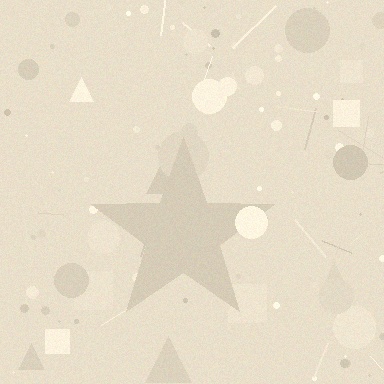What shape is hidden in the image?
A star is hidden in the image.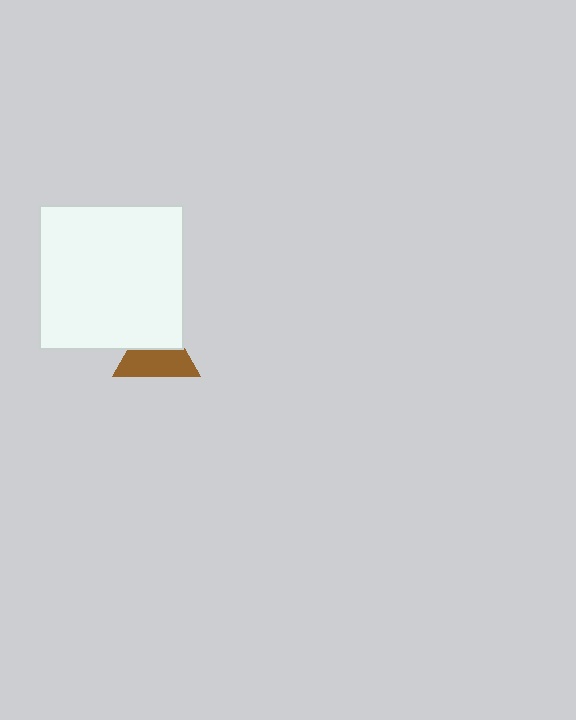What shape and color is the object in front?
The object in front is a white square.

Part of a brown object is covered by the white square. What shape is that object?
It is a triangle.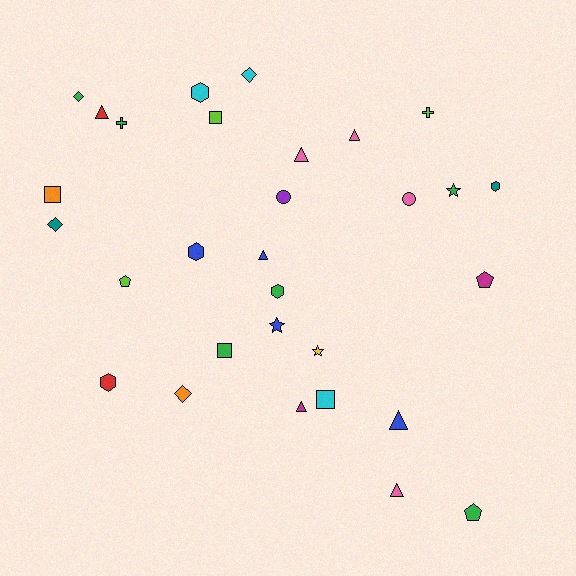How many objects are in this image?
There are 30 objects.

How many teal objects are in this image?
There are 2 teal objects.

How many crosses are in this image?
There are 2 crosses.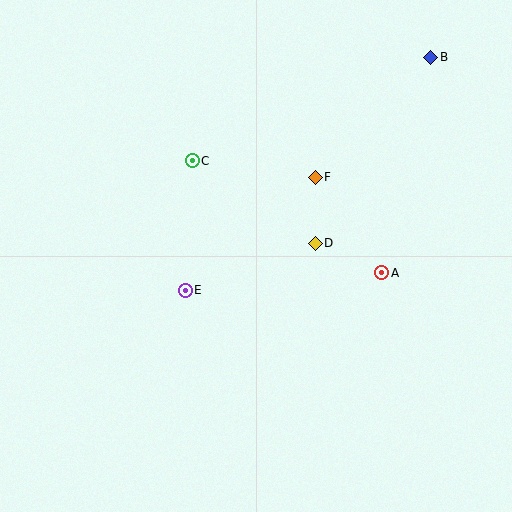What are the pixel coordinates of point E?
Point E is at (185, 290).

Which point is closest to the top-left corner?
Point C is closest to the top-left corner.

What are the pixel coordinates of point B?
Point B is at (431, 57).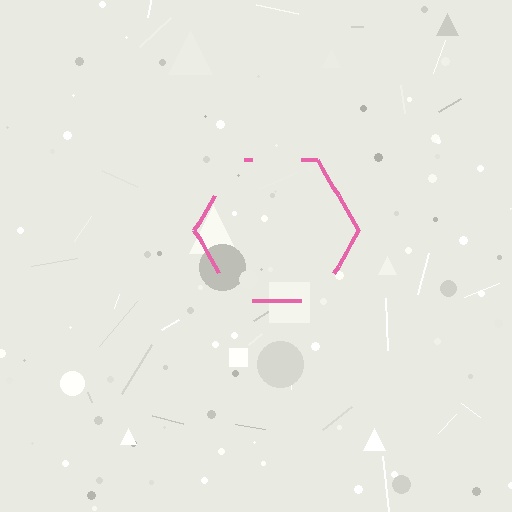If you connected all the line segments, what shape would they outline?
They would outline a hexagon.